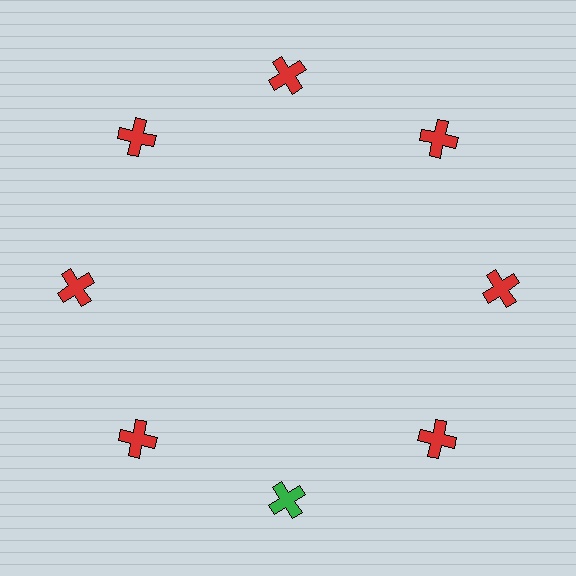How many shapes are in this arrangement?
There are 8 shapes arranged in a ring pattern.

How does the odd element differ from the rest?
It has a different color: green instead of red.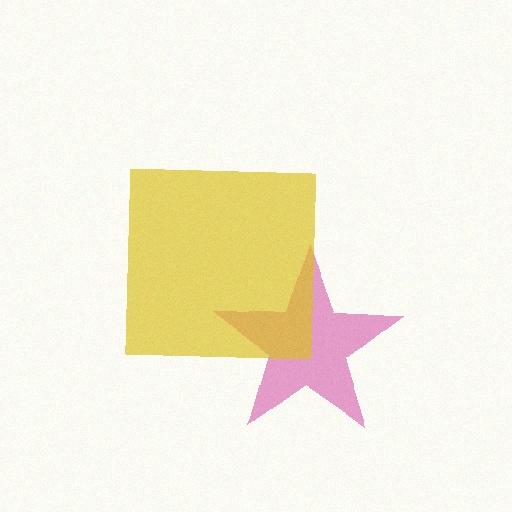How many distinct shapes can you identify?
There are 2 distinct shapes: a magenta star, a yellow square.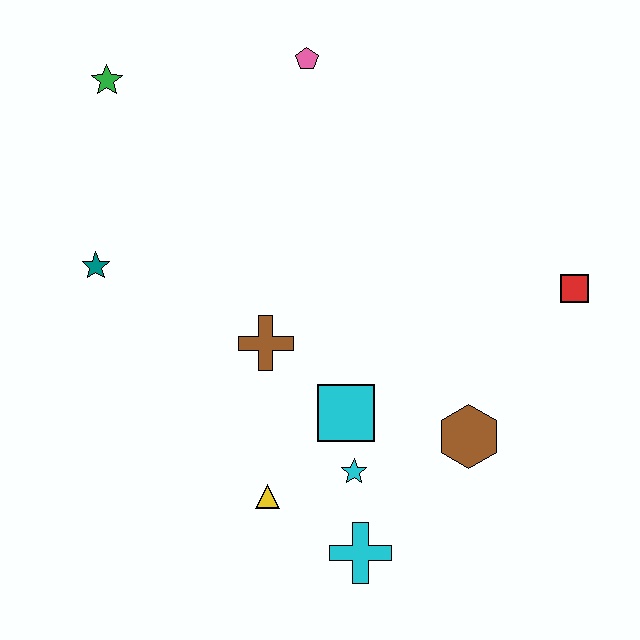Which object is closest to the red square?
The brown hexagon is closest to the red square.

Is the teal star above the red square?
Yes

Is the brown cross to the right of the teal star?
Yes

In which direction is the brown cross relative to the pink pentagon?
The brown cross is below the pink pentagon.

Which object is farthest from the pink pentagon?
The cyan cross is farthest from the pink pentagon.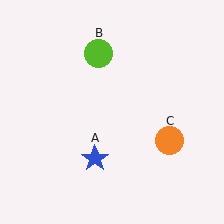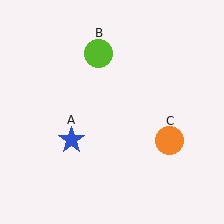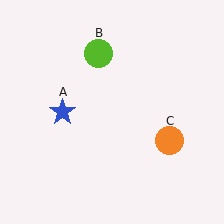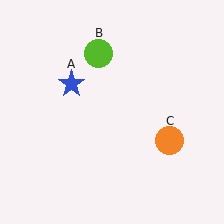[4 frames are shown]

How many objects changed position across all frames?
1 object changed position: blue star (object A).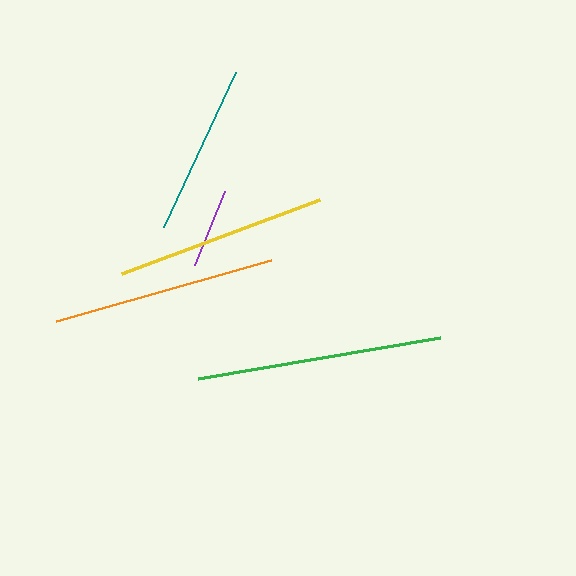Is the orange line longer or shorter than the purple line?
The orange line is longer than the purple line.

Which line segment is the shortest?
The purple line is the shortest at approximately 79 pixels.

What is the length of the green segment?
The green segment is approximately 245 pixels long.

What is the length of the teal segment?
The teal segment is approximately 170 pixels long.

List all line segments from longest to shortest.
From longest to shortest: green, orange, yellow, teal, purple.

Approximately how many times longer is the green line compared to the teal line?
The green line is approximately 1.4 times the length of the teal line.